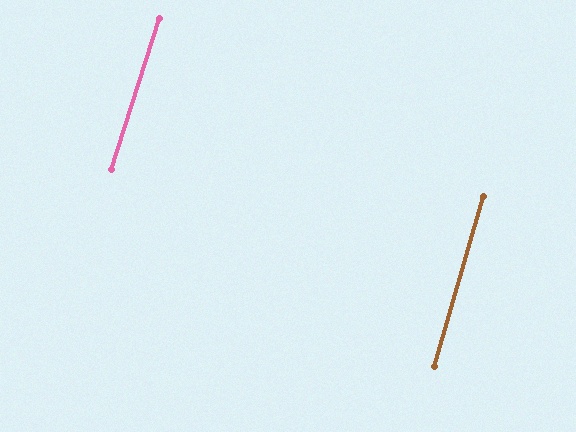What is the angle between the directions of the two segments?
Approximately 2 degrees.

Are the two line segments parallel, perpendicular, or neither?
Parallel — their directions differ by only 1.7°.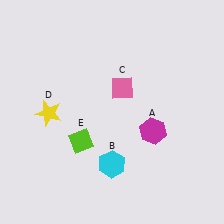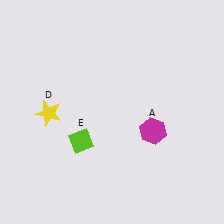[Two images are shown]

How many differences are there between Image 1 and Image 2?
There are 2 differences between the two images.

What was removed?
The pink diamond (C), the cyan hexagon (B) were removed in Image 2.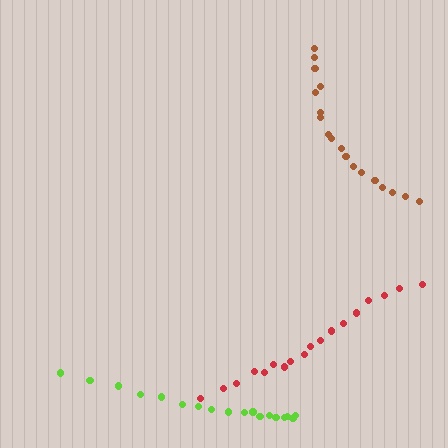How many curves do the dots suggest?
There are 3 distinct paths.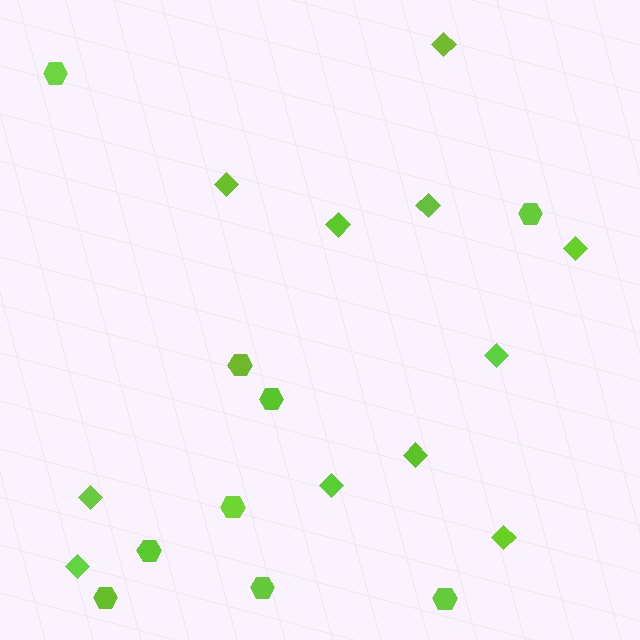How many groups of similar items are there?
There are 2 groups: one group of diamonds (11) and one group of hexagons (9).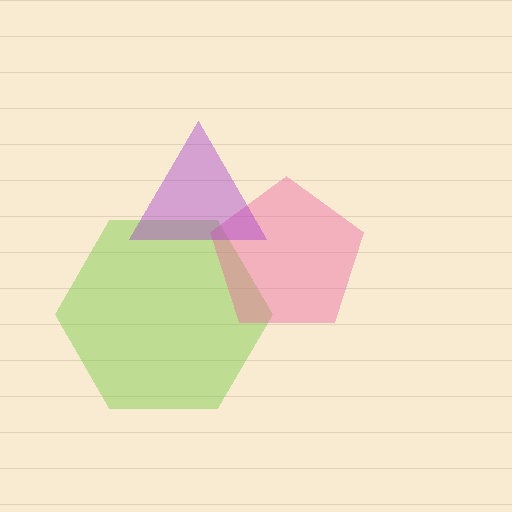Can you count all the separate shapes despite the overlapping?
Yes, there are 3 separate shapes.